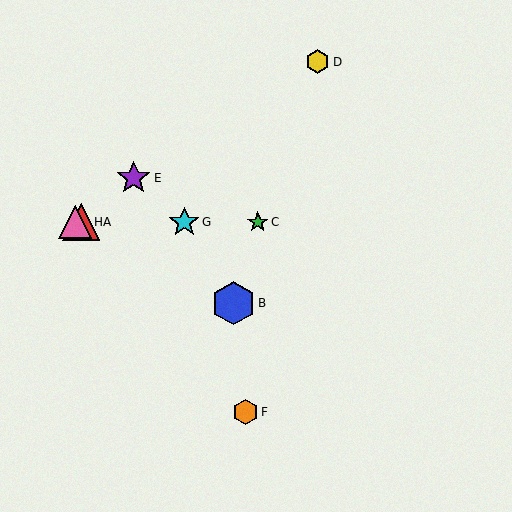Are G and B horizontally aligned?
No, G is at y≈222 and B is at y≈303.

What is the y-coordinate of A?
Object A is at y≈222.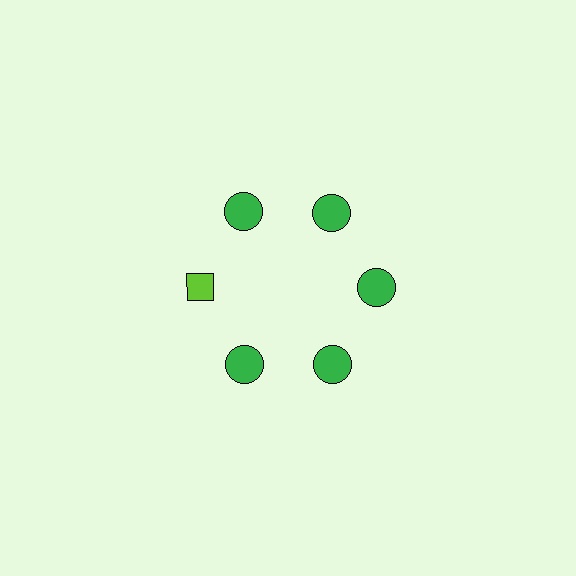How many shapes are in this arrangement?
There are 6 shapes arranged in a ring pattern.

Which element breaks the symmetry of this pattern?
The lime diamond at roughly the 9 o'clock position breaks the symmetry. All other shapes are green circles.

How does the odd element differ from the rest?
It differs in both color (lime instead of green) and shape (diamond instead of circle).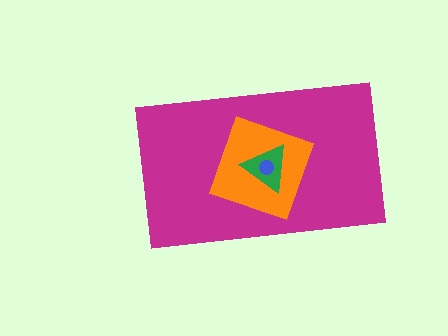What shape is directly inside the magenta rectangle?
The orange square.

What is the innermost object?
The blue circle.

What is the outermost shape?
The magenta rectangle.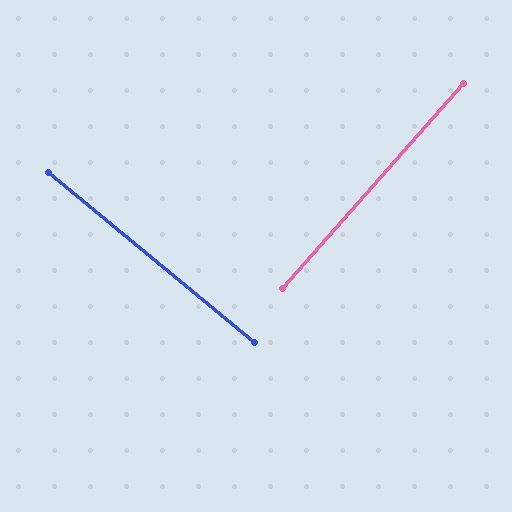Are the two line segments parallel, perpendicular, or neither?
Perpendicular — they meet at approximately 88°.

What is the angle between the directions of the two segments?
Approximately 88 degrees.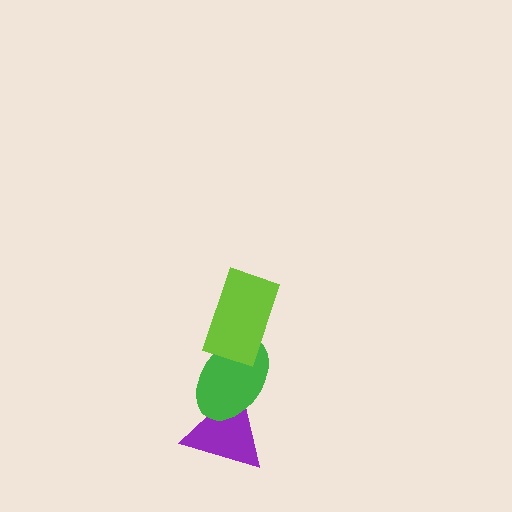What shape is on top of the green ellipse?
The lime rectangle is on top of the green ellipse.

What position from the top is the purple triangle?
The purple triangle is 3rd from the top.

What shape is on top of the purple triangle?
The green ellipse is on top of the purple triangle.